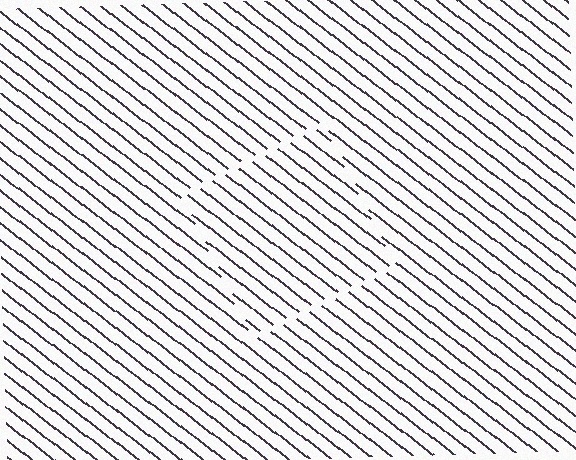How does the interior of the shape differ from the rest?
The interior of the shape contains the same grating, shifted by half a period — the contour is defined by the phase discontinuity where line-ends from the inner and outer gratings abut.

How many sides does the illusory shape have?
4 sides — the line-ends trace a square.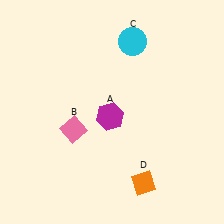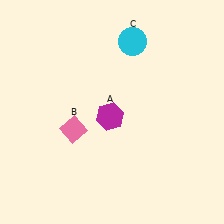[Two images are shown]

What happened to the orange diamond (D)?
The orange diamond (D) was removed in Image 2. It was in the bottom-right area of Image 1.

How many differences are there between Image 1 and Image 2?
There is 1 difference between the two images.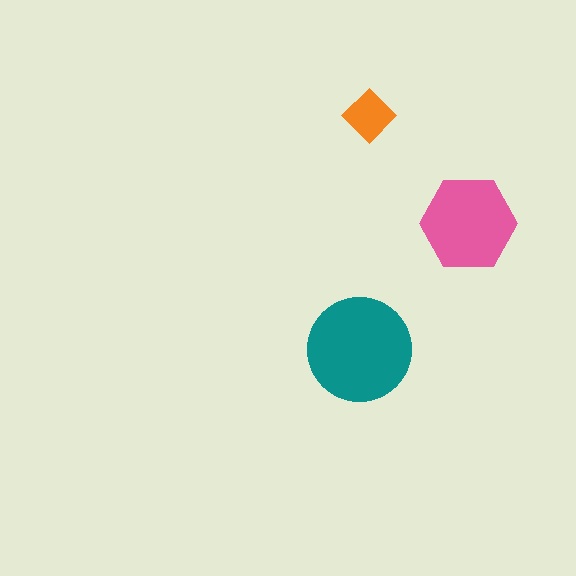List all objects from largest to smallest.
The teal circle, the pink hexagon, the orange diamond.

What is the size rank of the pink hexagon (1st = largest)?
2nd.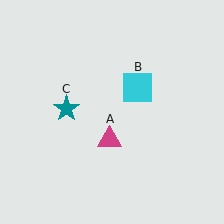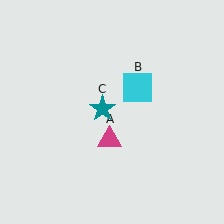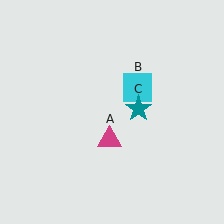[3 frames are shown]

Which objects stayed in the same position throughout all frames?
Magenta triangle (object A) and cyan square (object B) remained stationary.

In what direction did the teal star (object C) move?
The teal star (object C) moved right.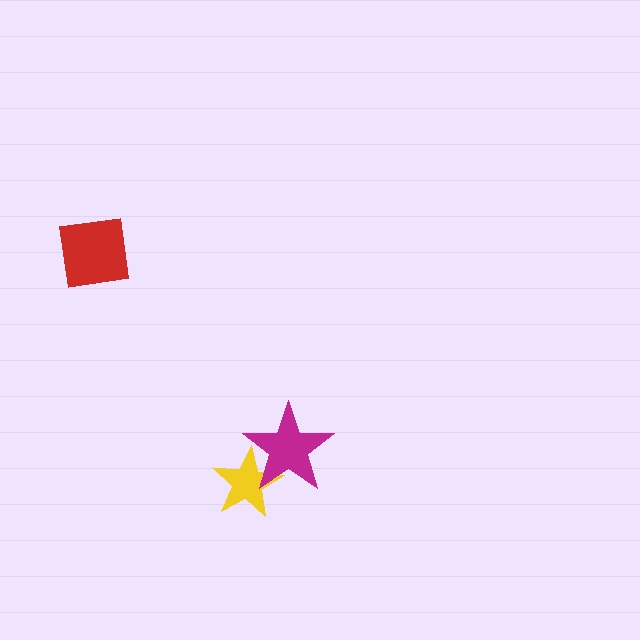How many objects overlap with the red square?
0 objects overlap with the red square.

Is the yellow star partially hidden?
Yes, it is partially covered by another shape.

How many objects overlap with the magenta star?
1 object overlaps with the magenta star.